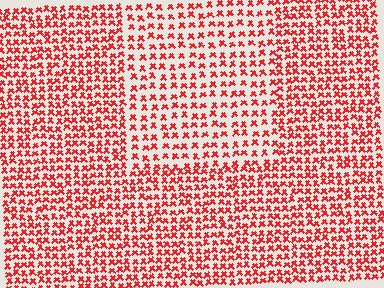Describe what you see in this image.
The image contains small red elements arranged at two different densities. A rectangle-shaped region is visible where the elements are less densely packed than the surrounding area.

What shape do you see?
I see a rectangle.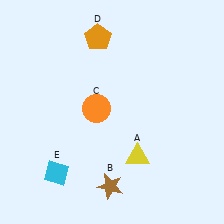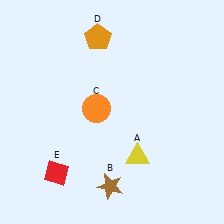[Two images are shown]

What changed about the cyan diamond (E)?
In Image 1, E is cyan. In Image 2, it changed to red.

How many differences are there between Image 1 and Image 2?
There is 1 difference between the two images.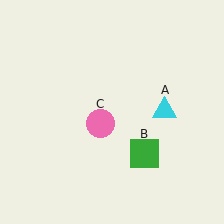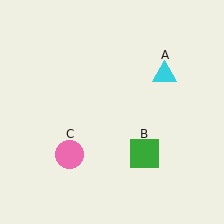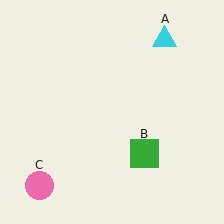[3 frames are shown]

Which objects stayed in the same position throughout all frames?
Green square (object B) remained stationary.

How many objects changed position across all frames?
2 objects changed position: cyan triangle (object A), pink circle (object C).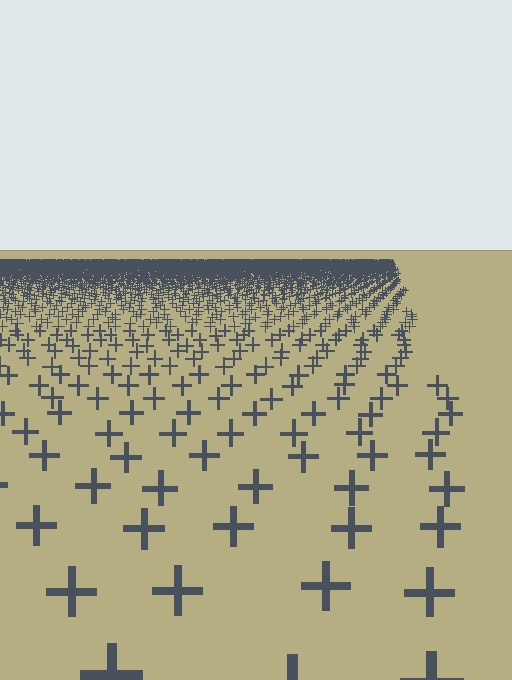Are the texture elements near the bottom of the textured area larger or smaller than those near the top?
Larger. Near the bottom, elements are closer to the viewer and appear at a bigger on-screen size.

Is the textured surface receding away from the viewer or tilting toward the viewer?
The surface is receding away from the viewer. Texture elements get smaller and denser toward the top.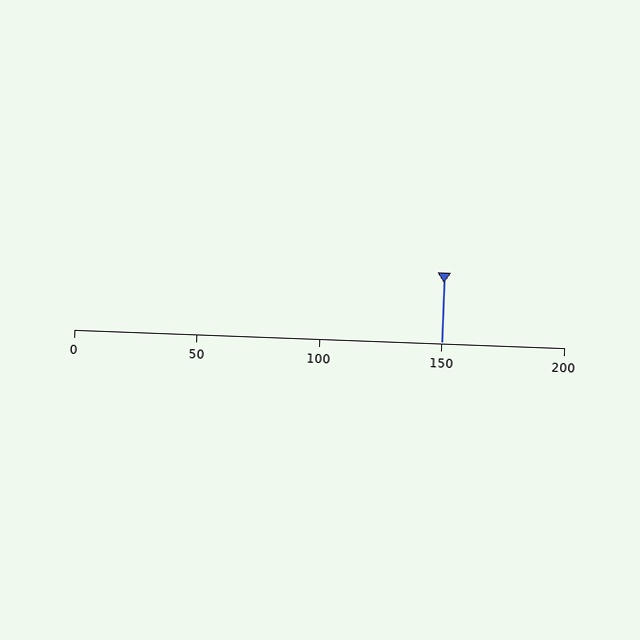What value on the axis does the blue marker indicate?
The marker indicates approximately 150.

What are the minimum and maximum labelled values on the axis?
The axis runs from 0 to 200.